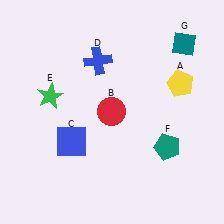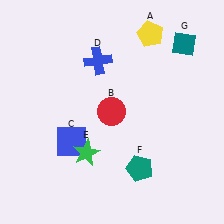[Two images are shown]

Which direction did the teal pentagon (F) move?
The teal pentagon (F) moved left.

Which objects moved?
The objects that moved are: the yellow pentagon (A), the green star (E), the teal pentagon (F).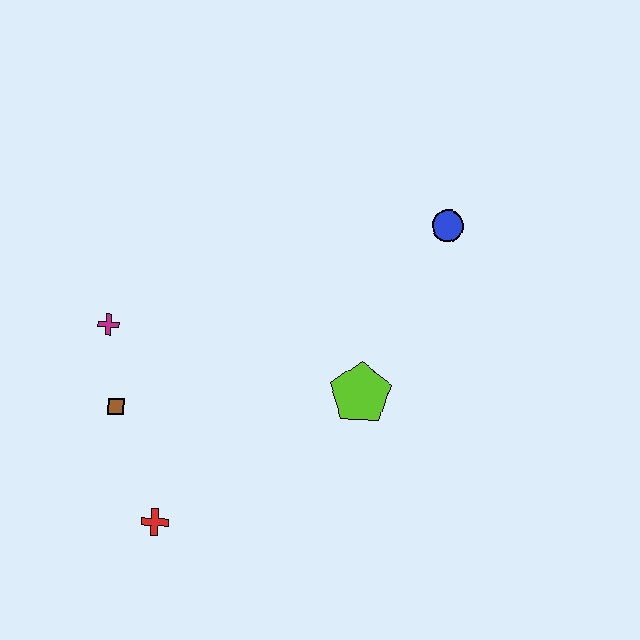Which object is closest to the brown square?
The magenta cross is closest to the brown square.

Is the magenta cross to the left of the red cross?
Yes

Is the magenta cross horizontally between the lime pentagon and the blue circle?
No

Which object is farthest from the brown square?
The blue circle is farthest from the brown square.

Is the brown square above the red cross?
Yes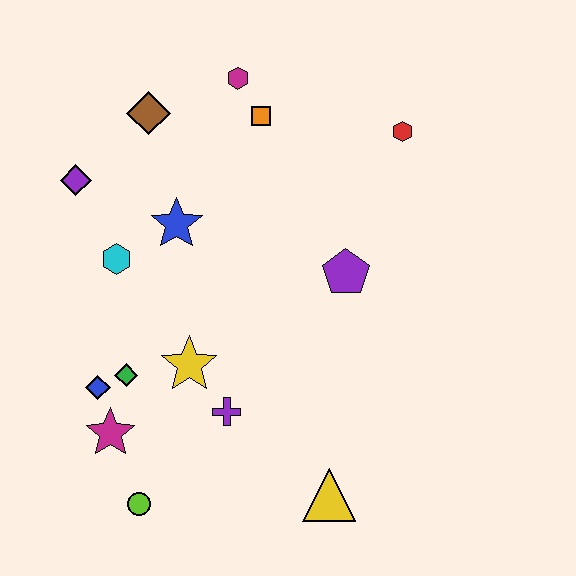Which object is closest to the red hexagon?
The orange square is closest to the red hexagon.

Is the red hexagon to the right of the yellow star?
Yes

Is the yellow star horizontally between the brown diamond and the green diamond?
No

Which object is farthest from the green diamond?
The red hexagon is farthest from the green diamond.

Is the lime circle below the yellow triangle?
Yes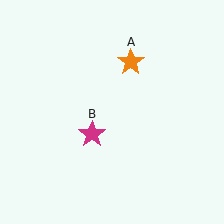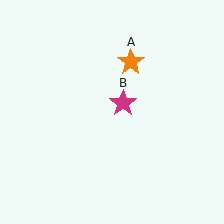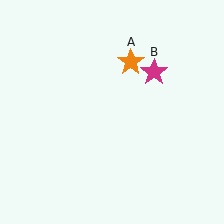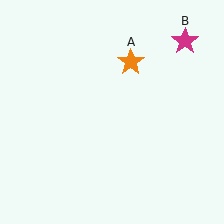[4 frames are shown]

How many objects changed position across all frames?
1 object changed position: magenta star (object B).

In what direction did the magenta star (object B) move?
The magenta star (object B) moved up and to the right.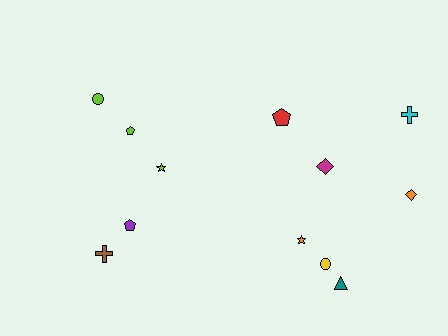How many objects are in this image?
There are 12 objects.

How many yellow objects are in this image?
There is 1 yellow object.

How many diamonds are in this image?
There are 2 diamonds.